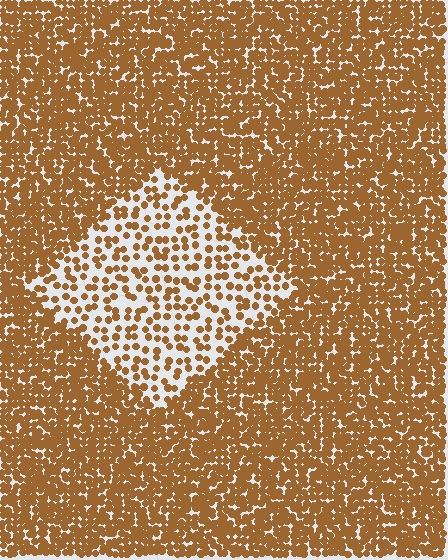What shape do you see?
I see a diamond.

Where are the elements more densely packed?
The elements are more densely packed outside the diamond boundary.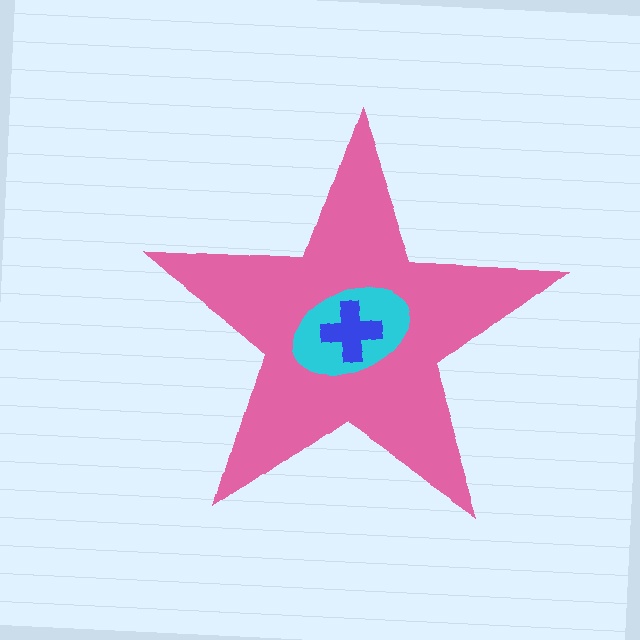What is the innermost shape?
The blue cross.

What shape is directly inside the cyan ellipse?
The blue cross.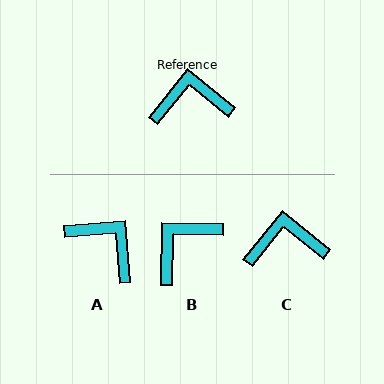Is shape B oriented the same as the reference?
No, it is off by about 38 degrees.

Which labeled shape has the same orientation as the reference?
C.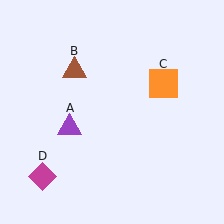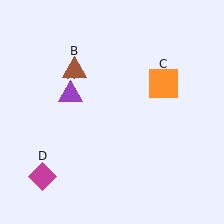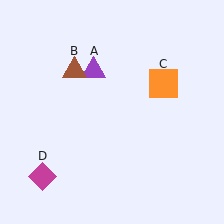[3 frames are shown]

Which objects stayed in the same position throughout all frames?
Brown triangle (object B) and orange square (object C) and magenta diamond (object D) remained stationary.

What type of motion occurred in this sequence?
The purple triangle (object A) rotated clockwise around the center of the scene.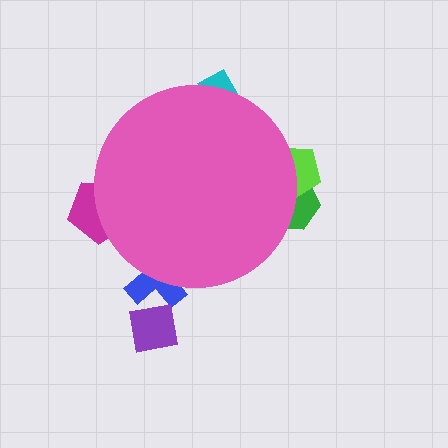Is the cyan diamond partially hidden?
Yes, the cyan diamond is partially hidden behind the pink circle.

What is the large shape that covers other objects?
A pink circle.